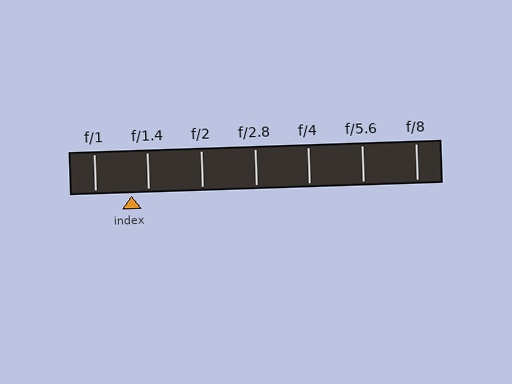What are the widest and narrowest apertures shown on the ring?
The widest aperture shown is f/1 and the narrowest is f/8.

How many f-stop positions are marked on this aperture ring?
There are 7 f-stop positions marked.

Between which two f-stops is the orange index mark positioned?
The index mark is between f/1 and f/1.4.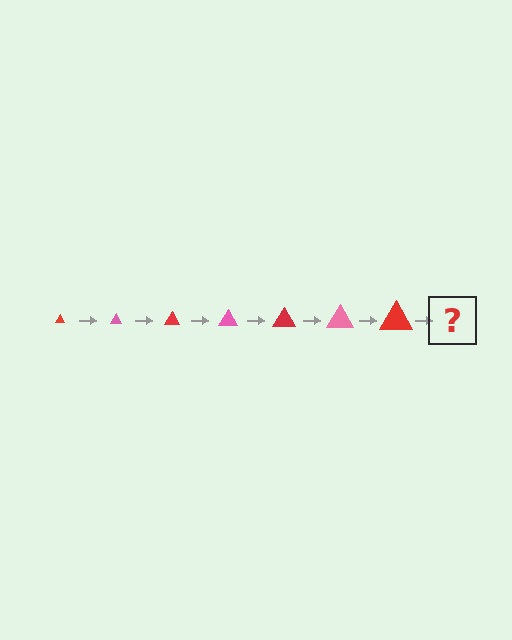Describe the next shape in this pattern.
It should be a pink triangle, larger than the previous one.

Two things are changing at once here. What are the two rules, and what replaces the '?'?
The two rules are that the triangle grows larger each step and the color cycles through red and pink. The '?' should be a pink triangle, larger than the previous one.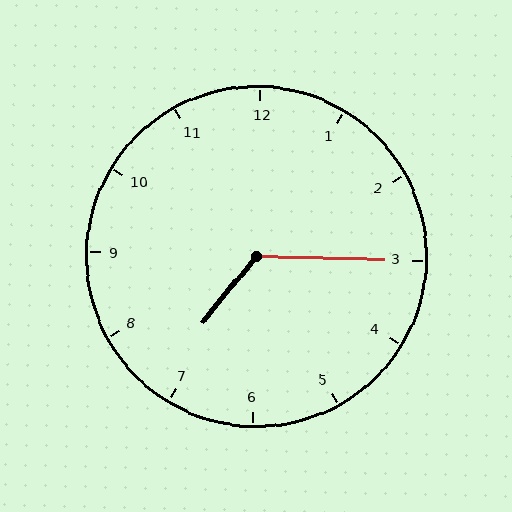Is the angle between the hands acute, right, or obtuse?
It is obtuse.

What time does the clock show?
7:15.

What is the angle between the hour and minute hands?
Approximately 128 degrees.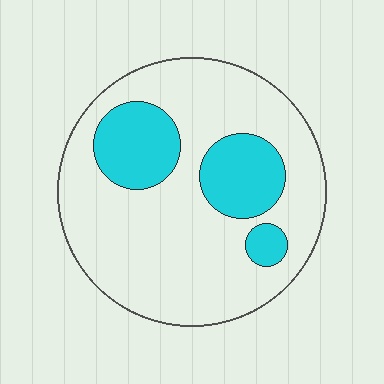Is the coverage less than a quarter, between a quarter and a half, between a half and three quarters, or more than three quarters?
Less than a quarter.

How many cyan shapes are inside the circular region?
3.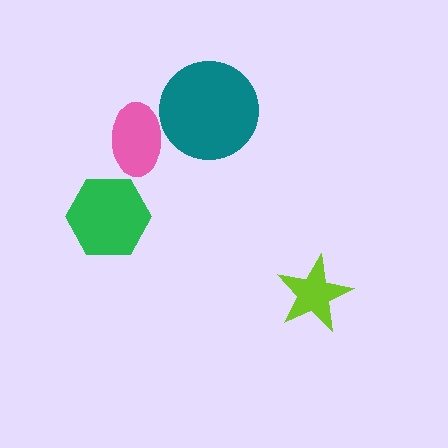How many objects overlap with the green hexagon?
0 objects overlap with the green hexagon.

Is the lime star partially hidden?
No, no other shape covers it.